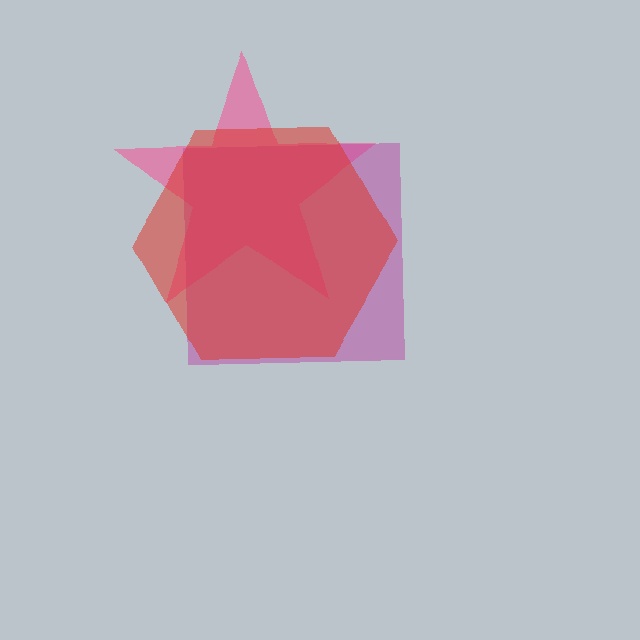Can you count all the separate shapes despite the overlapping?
Yes, there are 3 separate shapes.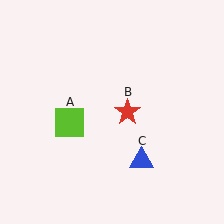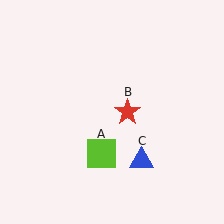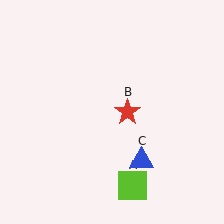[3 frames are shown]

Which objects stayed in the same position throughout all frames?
Red star (object B) and blue triangle (object C) remained stationary.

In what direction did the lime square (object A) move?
The lime square (object A) moved down and to the right.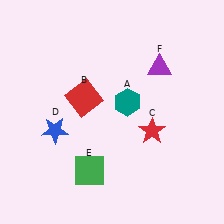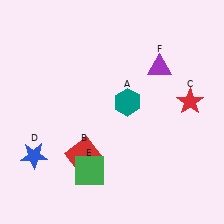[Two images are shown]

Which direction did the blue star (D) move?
The blue star (D) moved down.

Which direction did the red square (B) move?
The red square (B) moved down.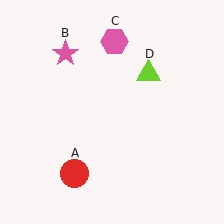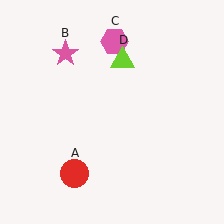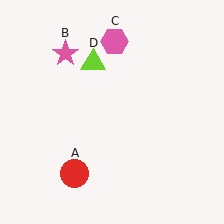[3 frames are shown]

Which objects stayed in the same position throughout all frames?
Red circle (object A) and pink star (object B) and pink hexagon (object C) remained stationary.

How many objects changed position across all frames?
1 object changed position: lime triangle (object D).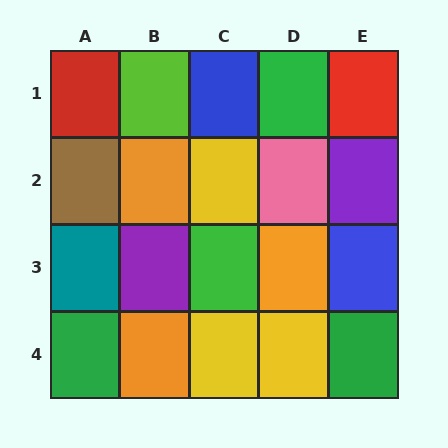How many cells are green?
4 cells are green.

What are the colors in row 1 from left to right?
Red, lime, blue, green, red.